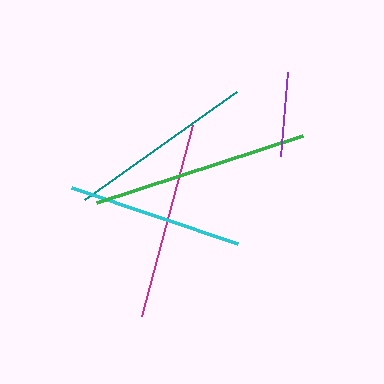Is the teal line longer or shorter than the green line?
The green line is longer than the teal line.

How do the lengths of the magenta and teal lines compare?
The magenta and teal lines are approximately the same length.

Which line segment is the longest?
The green line is the longest at approximately 217 pixels.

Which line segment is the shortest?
The purple line is the shortest at approximately 84 pixels.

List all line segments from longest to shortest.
From longest to shortest: green, magenta, teal, cyan, purple.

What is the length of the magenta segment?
The magenta segment is approximately 198 pixels long.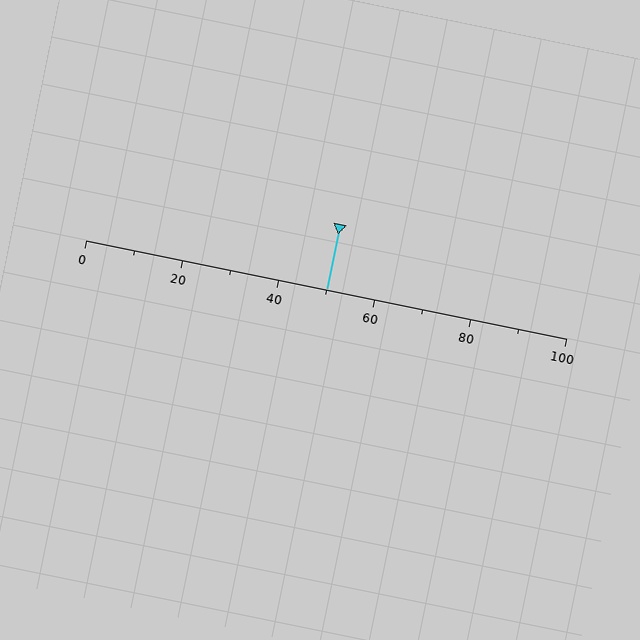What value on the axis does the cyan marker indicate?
The marker indicates approximately 50.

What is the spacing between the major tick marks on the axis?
The major ticks are spaced 20 apart.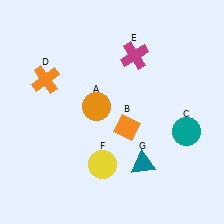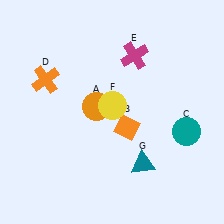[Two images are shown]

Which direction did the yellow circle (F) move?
The yellow circle (F) moved up.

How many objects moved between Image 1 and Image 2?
1 object moved between the two images.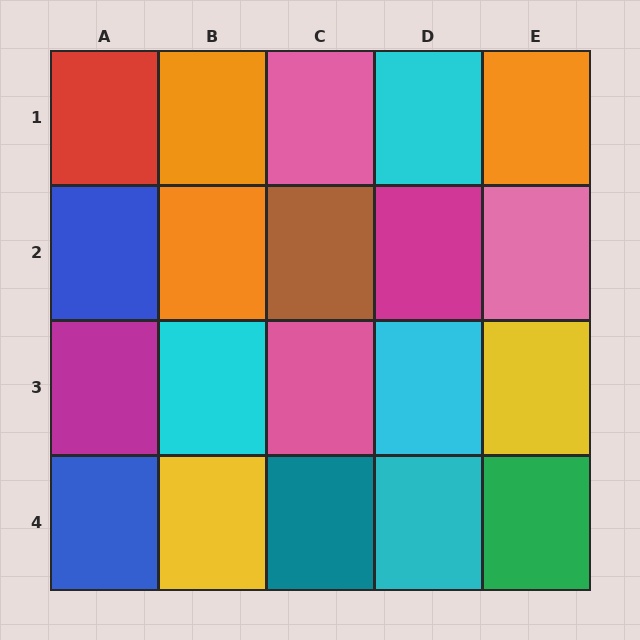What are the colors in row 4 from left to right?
Blue, yellow, teal, cyan, green.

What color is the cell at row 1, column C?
Pink.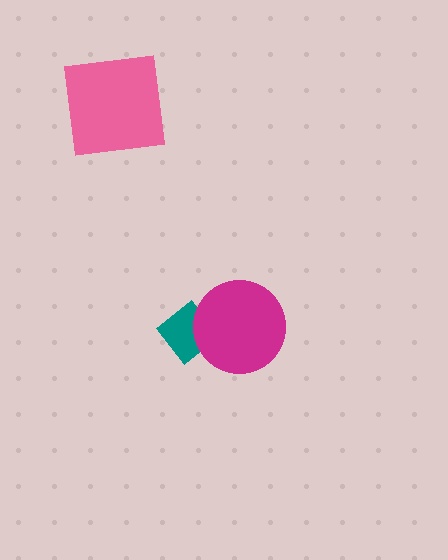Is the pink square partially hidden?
No, no other shape covers it.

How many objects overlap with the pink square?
0 objects overlap with the pink square.